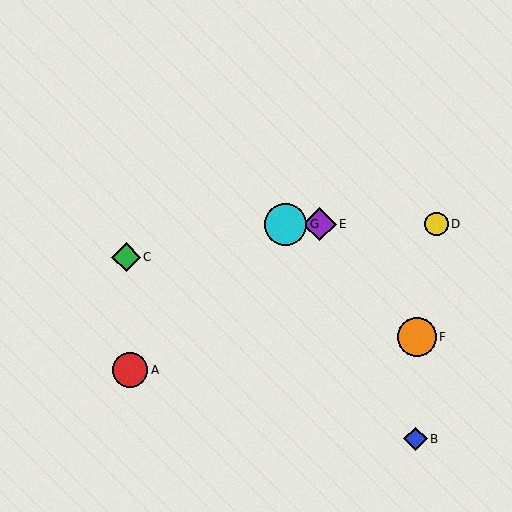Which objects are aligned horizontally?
Objects D, E, G are aligned horizontally.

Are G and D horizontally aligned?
Yes, both are at y≈224.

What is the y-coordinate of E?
Object E is at y≈224.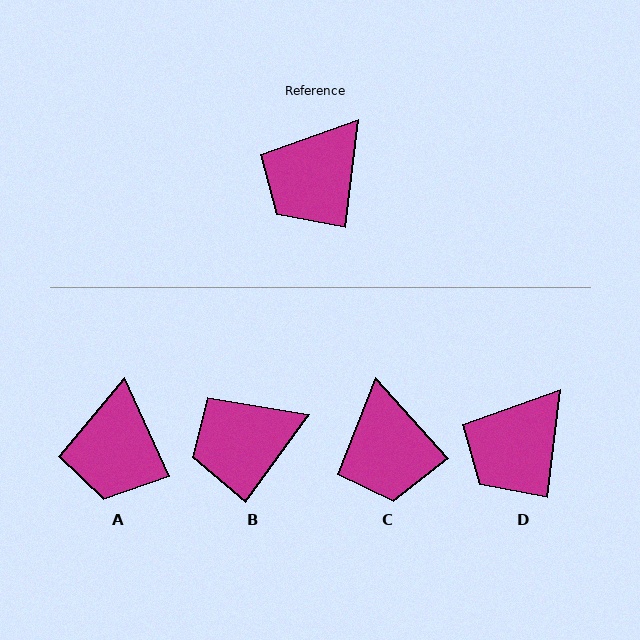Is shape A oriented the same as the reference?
No, it is off by about 31 degrees.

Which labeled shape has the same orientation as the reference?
D.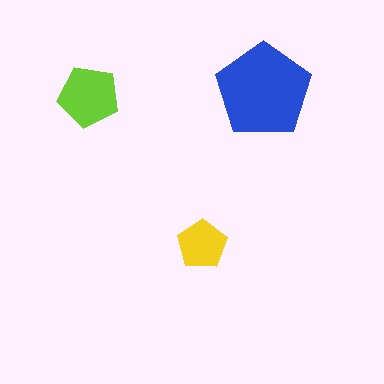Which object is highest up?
The blue pentagon is topmost.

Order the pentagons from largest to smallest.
the blue one, the lime one, the yellow one.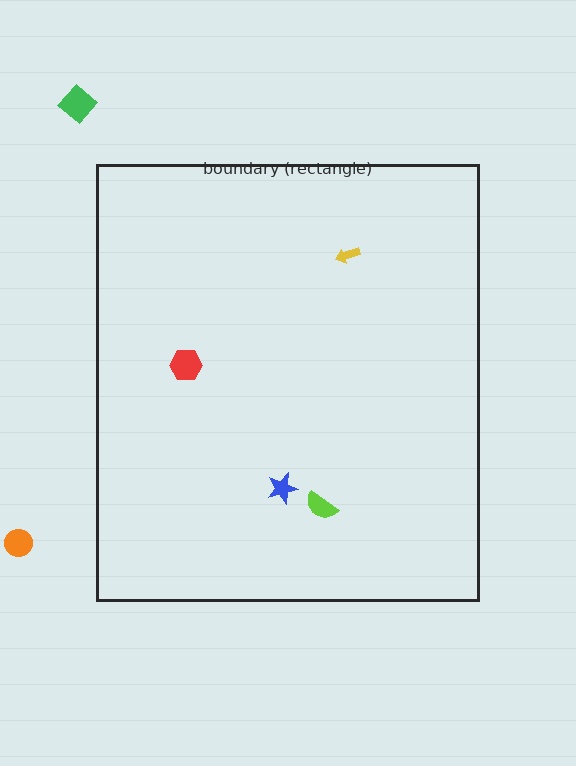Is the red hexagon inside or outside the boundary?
Inside.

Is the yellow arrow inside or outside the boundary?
Inside.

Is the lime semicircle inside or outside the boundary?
Inside.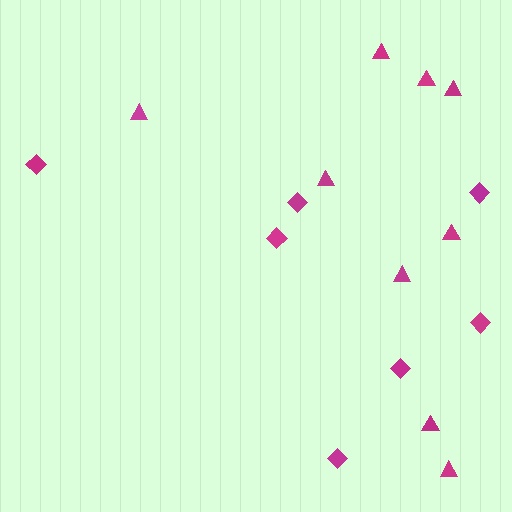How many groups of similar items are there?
There are 2 groups: one group of triangles (9) and one group of diamonds (7).